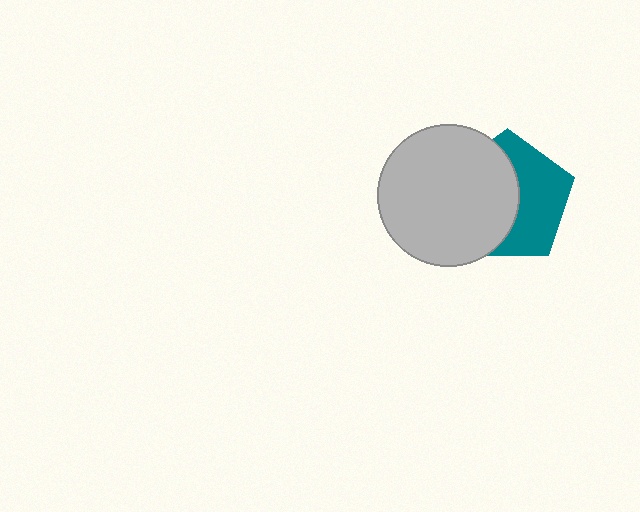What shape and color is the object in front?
The object in front is a light gray circle.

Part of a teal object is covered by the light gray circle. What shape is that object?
It is a pentagon.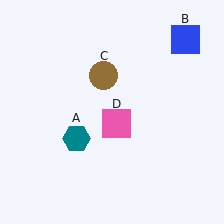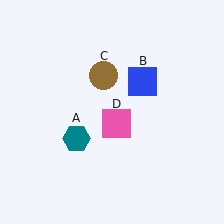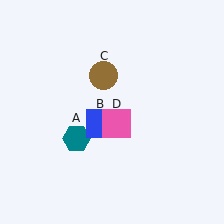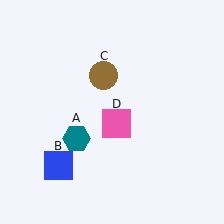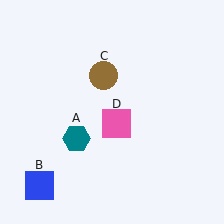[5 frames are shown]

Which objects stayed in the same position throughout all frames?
Teal hexagon (object A) and brown circle (object C) and pink square (object D) remained stationary.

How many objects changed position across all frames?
1 object changed position: blue square (object B).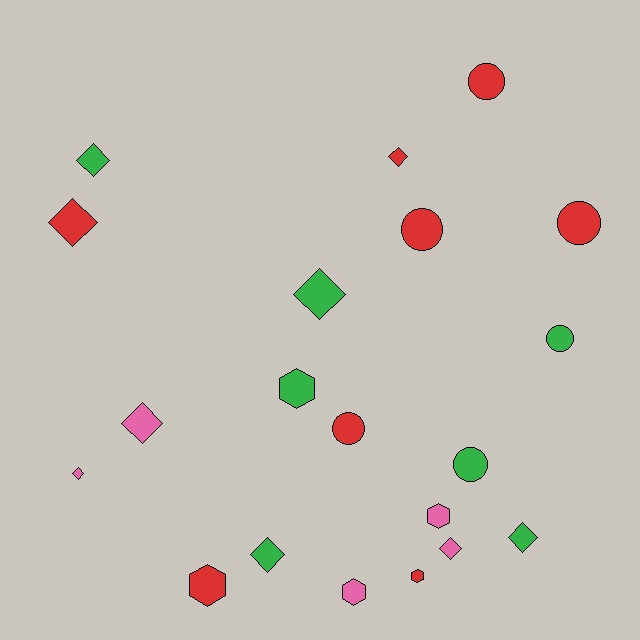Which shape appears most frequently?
Diamond, with 9 objects.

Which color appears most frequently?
Red, with 8 objects.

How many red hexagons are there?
There are 2 red hexagons.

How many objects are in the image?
There are 20 objects.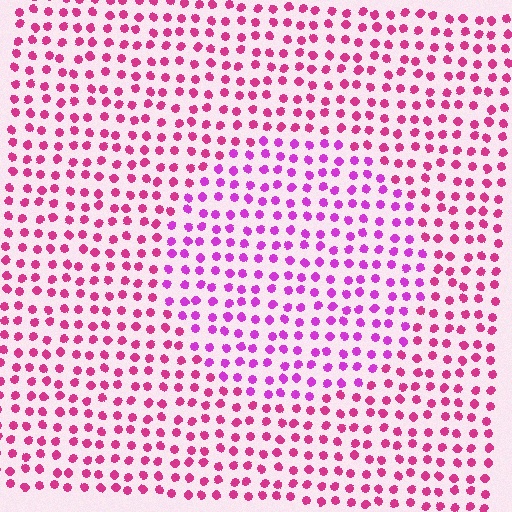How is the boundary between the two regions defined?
The boundary is defined purely by a slight shift in hue (about 29 degrees). Spacing, size, and orientation are identical on both sides.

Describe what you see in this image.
The image is filled with small magenta elements in a uniform arrangement. A circle-shaped region is visible where the elements are tinted to a slightly different hue, forming a subtle color boundary.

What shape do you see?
I see a circle.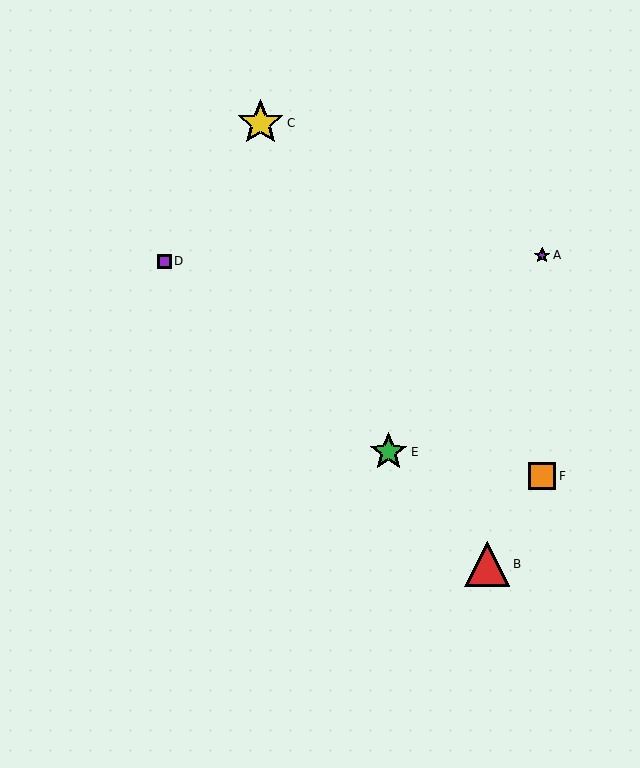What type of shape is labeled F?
Shape F is an orange square.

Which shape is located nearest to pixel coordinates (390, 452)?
The green star (labeled E) at (388, 452) is nearest to that location.